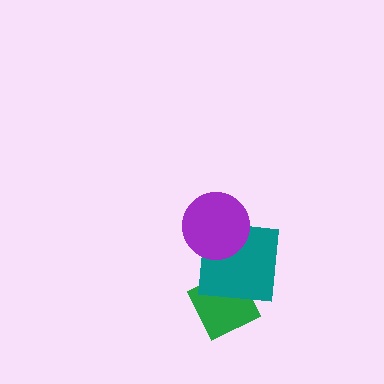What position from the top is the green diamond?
The green diamond is 3rd from the top.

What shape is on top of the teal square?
The purple circle is on top of the teal square.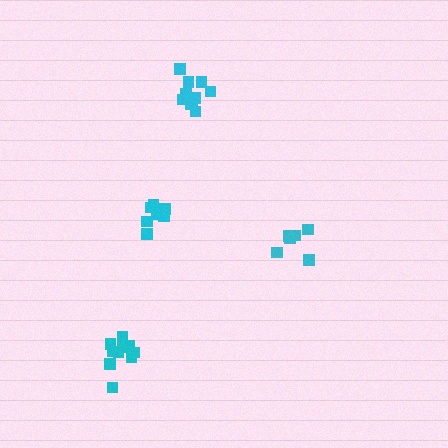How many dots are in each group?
Group 1: 8 dots, Group 2: 10 dots, Group 3: 6 dots, Group 4: 10 dots (34 total).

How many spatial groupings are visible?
There are 4 spatial groupings.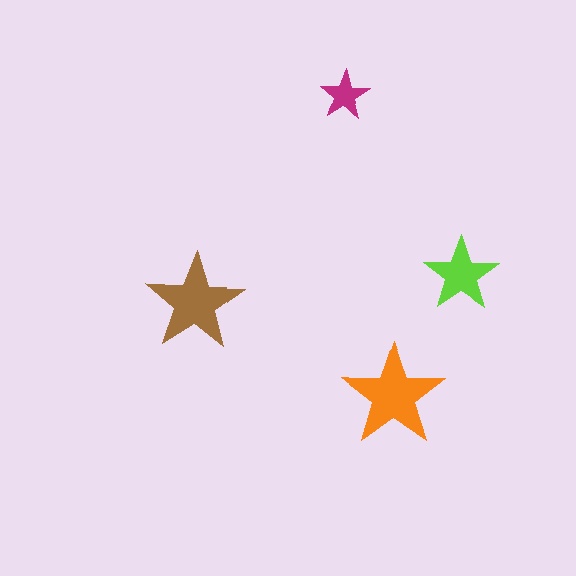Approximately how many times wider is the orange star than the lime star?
About 1.5 times wider.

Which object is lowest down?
The orange star is bottommost.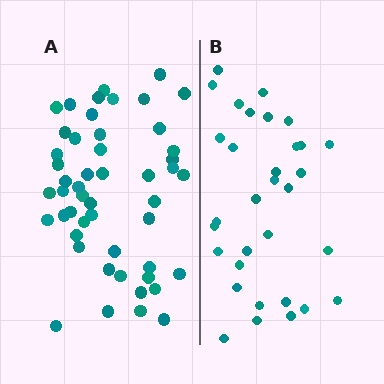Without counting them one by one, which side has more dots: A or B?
Region A (the left region) has more dots.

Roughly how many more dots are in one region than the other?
Region A has approximately 20 more dots than region B.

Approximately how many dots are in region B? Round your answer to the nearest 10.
About 30 dots. (The exact count is 32, which rounds to 30.)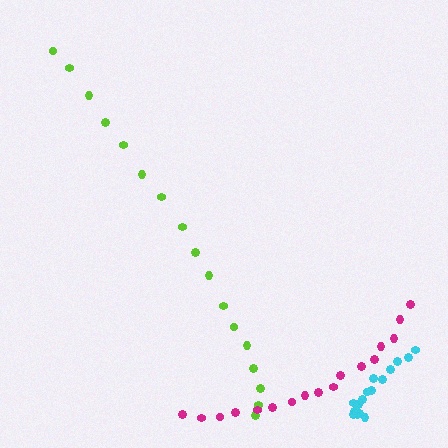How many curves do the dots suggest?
There are 3 distinct paths.